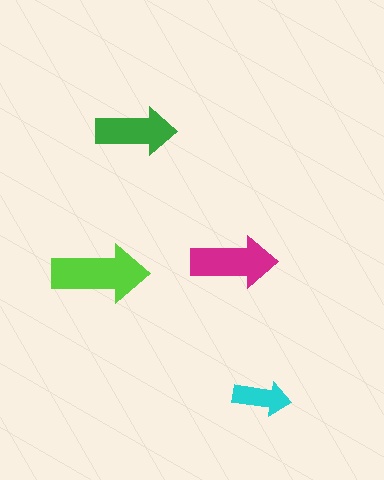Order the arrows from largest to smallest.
the lime one, the magenta one, the green one, the cyan one.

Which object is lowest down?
The cyan arrow is bottommost.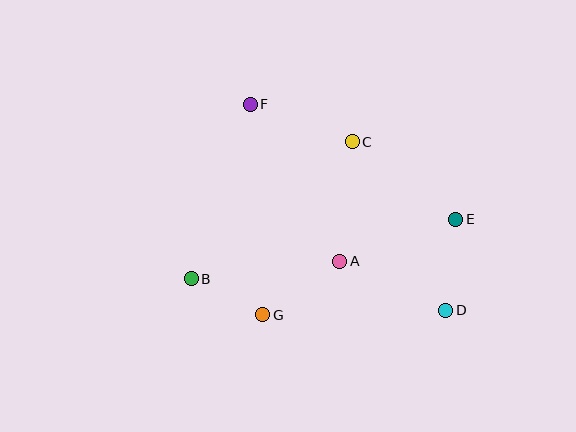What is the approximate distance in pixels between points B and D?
The distance between B and D is approximately 256 pixels.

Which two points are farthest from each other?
Points D and F are farthest from each other.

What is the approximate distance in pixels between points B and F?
The distance between B and F is approximately 184 pixels.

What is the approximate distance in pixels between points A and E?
The distance between A and E is approximately 124 pixels.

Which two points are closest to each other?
Points B and G are closest to each other.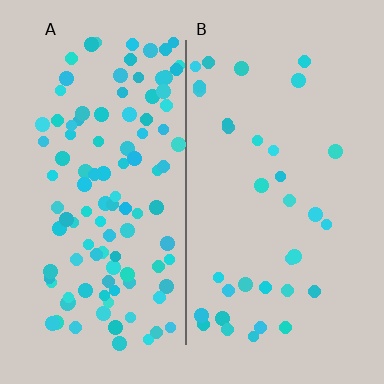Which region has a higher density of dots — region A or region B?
A (the left).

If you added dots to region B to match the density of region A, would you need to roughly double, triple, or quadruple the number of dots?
Approximately triple.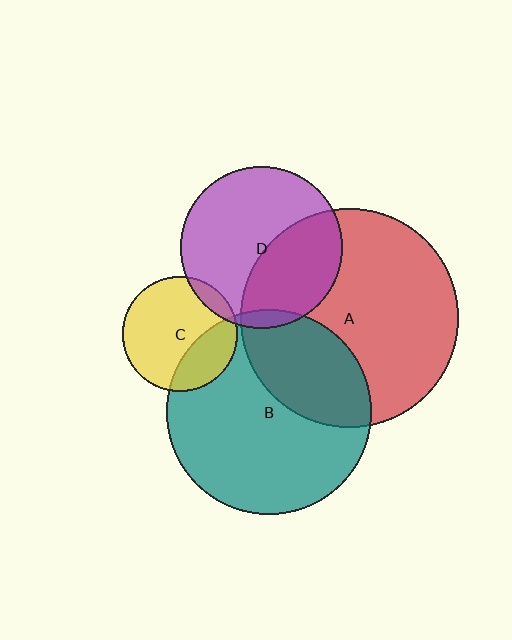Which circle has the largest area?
Circle A (red).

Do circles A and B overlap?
Yes.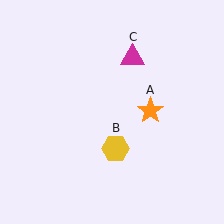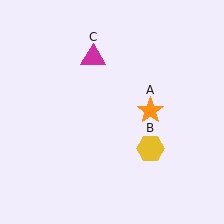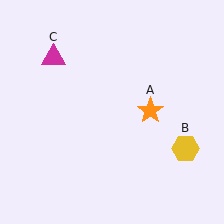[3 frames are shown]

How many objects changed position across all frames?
2 objects changed position: yellow hexagon (object B), magenta triangle (object C).